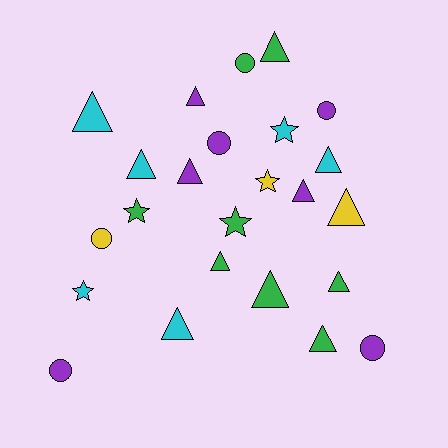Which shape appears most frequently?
Triangle, with 13 objects.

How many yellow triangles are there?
There is 1 yellow triangle.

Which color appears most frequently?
Green, with 8 objects.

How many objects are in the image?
There are 24 objects.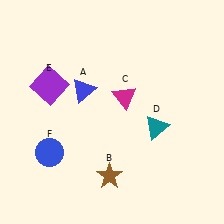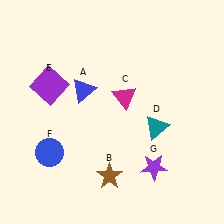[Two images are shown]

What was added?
A purple star (G) was added in Image 2.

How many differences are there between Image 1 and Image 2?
There is 1 difference between the two images.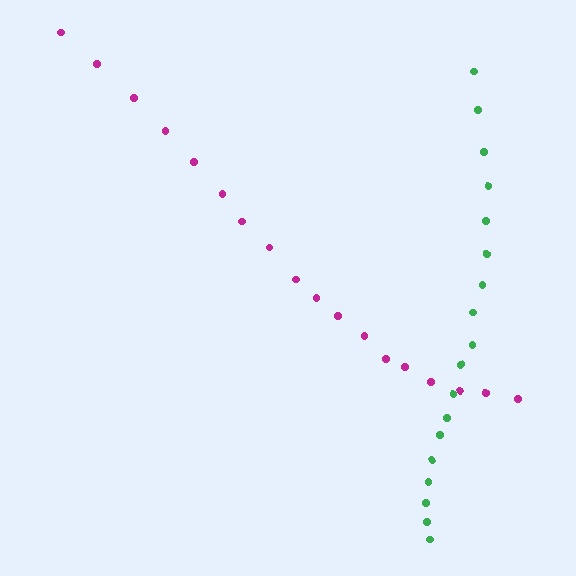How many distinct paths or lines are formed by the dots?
There are 2 distinct paths.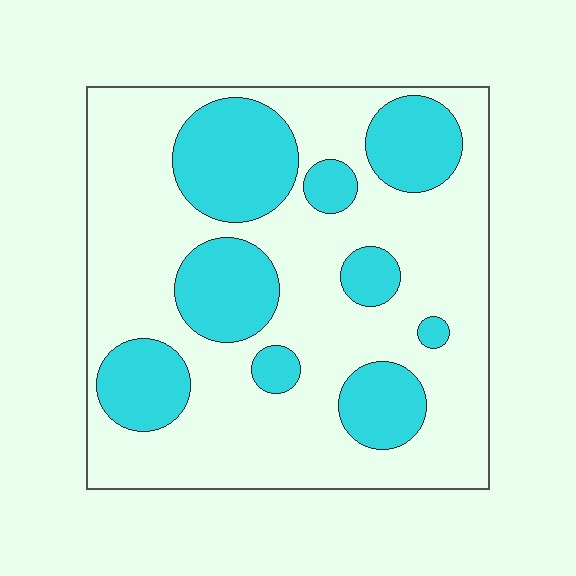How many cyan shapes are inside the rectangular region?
9.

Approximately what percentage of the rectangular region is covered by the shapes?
Approximately 30%.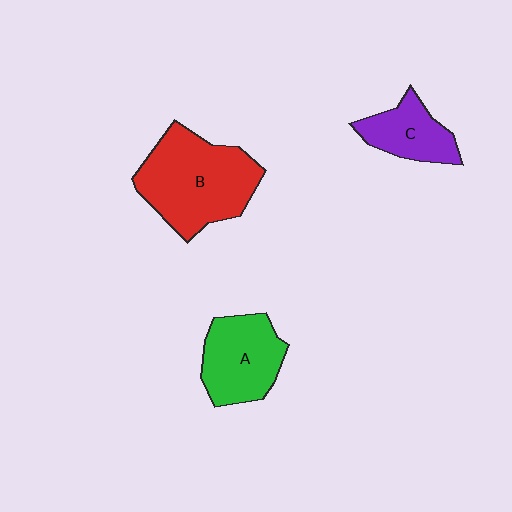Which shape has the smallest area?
Shape C (purple).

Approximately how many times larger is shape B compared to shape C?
Approximately 2.1 times.